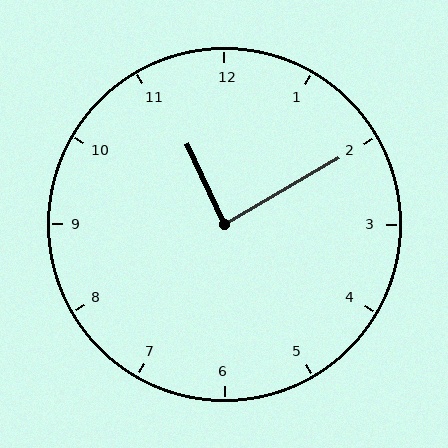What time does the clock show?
11:10.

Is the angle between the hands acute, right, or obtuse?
It is right.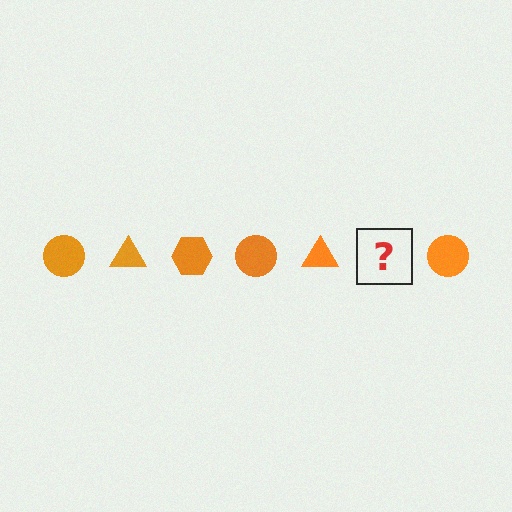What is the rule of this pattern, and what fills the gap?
The rule is that the pattern cycles through circle, triangle, hexagon shapes in orange. The gap should be filled with an orange hexagon.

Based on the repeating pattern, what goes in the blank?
The blank should be an orange hexagon.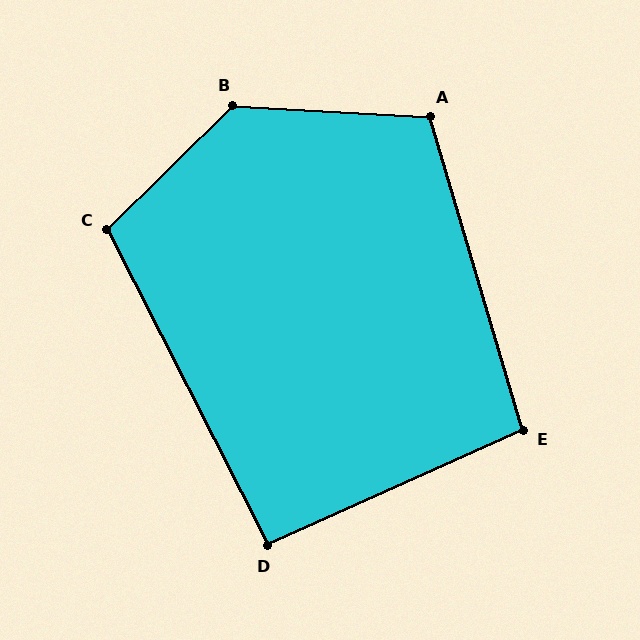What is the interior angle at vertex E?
Approximately 98 degrees (obtuse).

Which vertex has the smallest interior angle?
D, at approximately 93 degrees.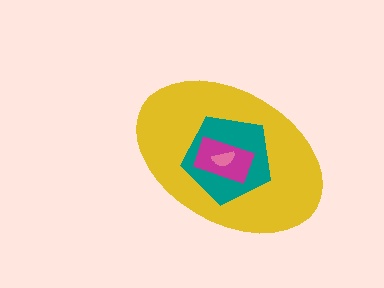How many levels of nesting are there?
4.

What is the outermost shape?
The yellow ellipse.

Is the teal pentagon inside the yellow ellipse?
Yes.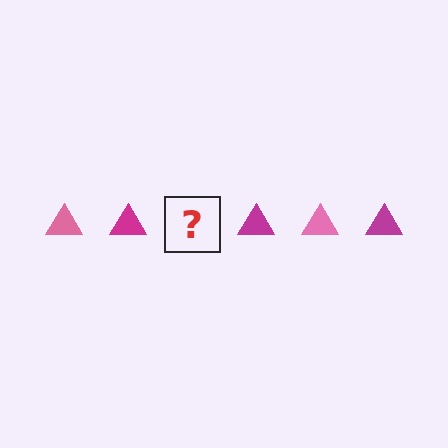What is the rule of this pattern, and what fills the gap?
The rule is that the pattern cycles through pink, magenta triangles. The gap should be filled with a pink triangle.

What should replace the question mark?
The question mark should be replaced with a pink triangle.